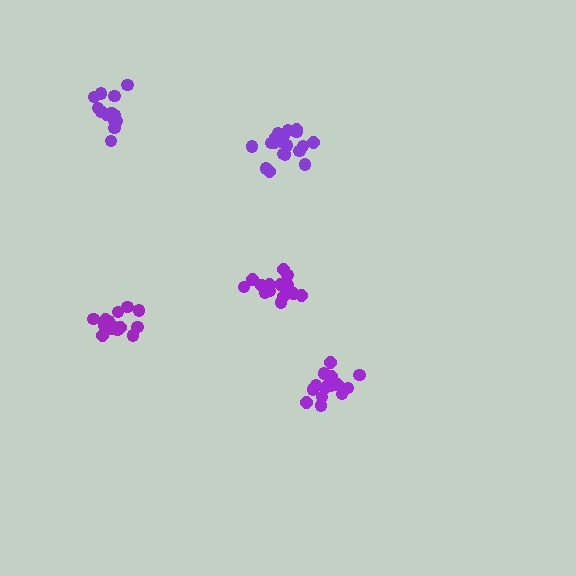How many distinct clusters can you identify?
There are 5 distinct clusters.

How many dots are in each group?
Group 1: 16 dots, Group 2: 19 dots, Group 3: 13 dots, Group 4: 16 dots, Group 5: 17 dots (81 total).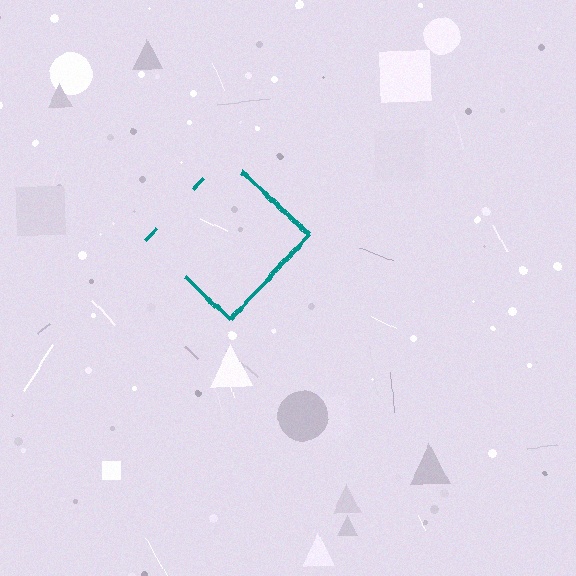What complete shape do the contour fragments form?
The contour fragments form a diamond.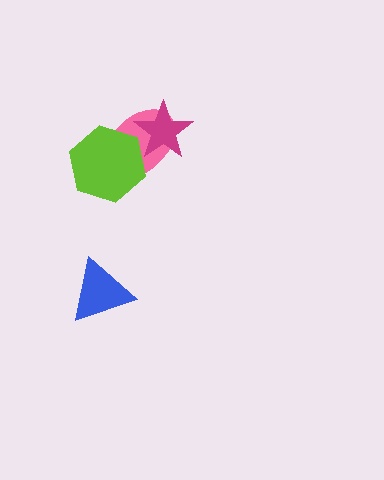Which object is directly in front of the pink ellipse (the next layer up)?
The magenta star is directly in front of the pink ellipse.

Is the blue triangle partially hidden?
No, no other shape covers it.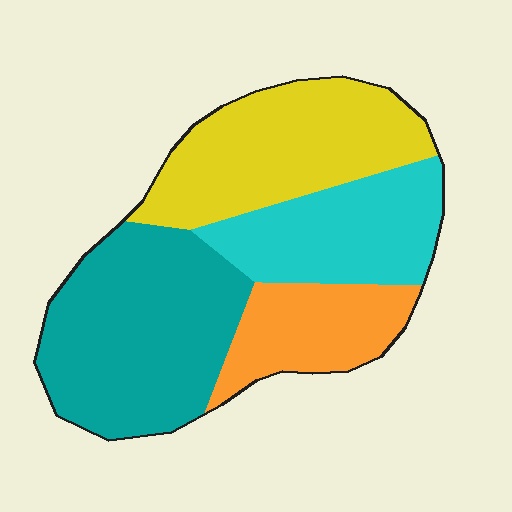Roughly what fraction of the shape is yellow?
Yellow covers around 30% of the shape.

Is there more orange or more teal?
Teal.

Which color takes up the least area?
Orange, at roughly 15%.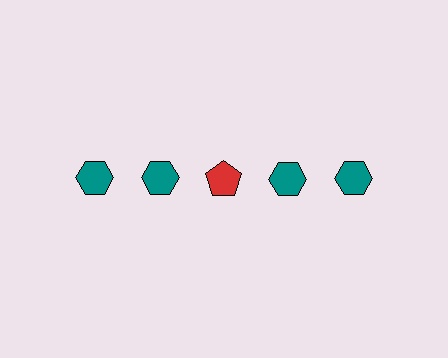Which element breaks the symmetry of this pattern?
The red pentagon in the top row, center column breaks the symmetry. All other shapes are teal hexagons.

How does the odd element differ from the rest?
It differs in both color (red instead of teal) and shape (pentagon instead of hexagon).